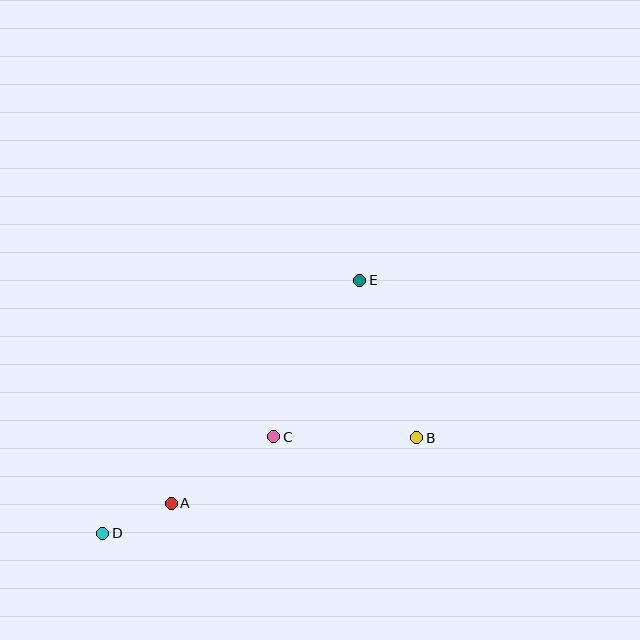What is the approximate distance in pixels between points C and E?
The distance between C and E is approximately 179 pixels.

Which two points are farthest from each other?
Points D and E are farthest from each other.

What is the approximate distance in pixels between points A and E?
The distance between A and E is approximately 292 pixels.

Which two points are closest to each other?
Points A and D are closest to each other.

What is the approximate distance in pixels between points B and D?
The distance between B and D is approximately 328 pixels.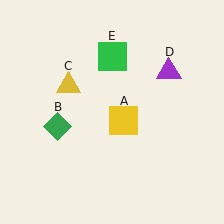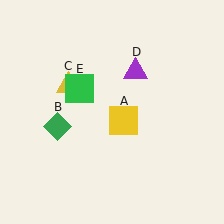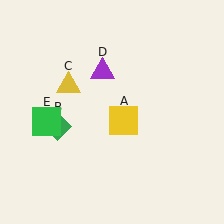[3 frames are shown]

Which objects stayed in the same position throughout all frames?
Yellow square (object A) and green diamond (object B) and yellow triangle (object C) remained stationary.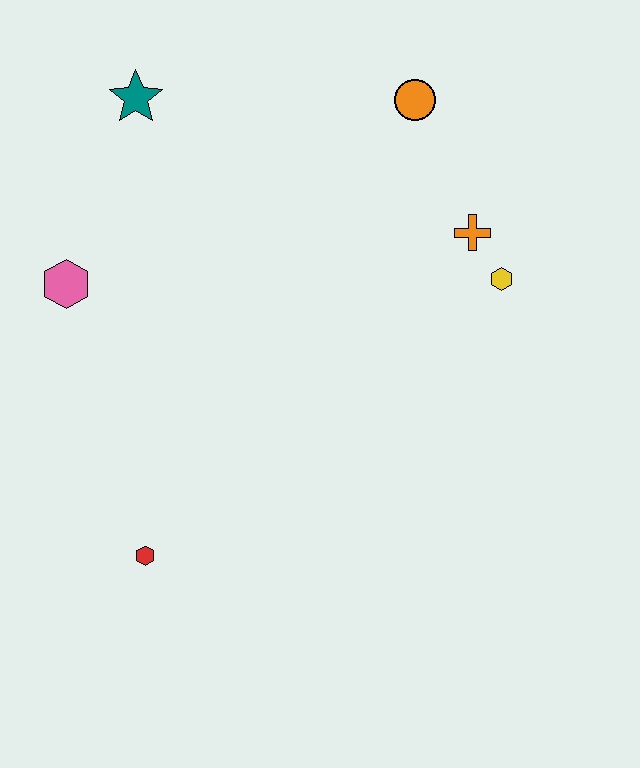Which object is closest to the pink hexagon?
The teal star is closest to the pink hexagon.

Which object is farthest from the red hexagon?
The orange circle is farthest from the red hexagon.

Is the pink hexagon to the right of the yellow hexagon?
No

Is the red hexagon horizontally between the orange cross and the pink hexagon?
Yes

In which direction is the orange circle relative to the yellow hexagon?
The orange circle is above the yellow hexagon.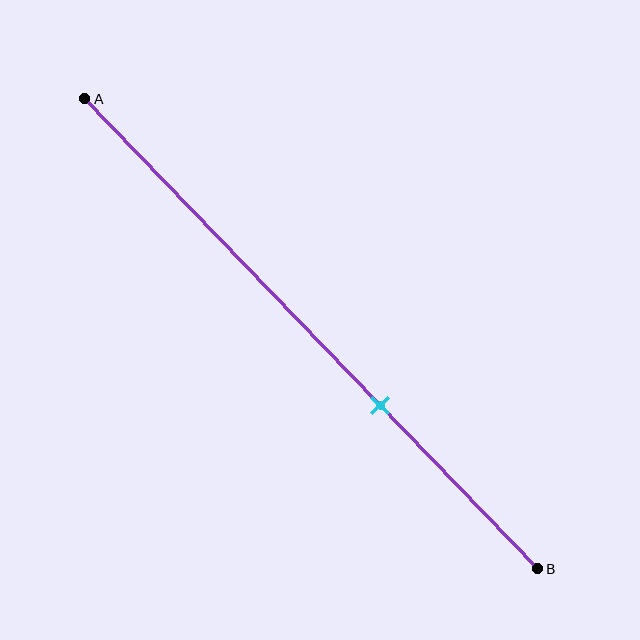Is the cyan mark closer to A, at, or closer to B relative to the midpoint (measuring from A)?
The cyan mark is closer to point B than the midpoint of segment AB.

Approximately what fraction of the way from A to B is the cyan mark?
The cyan mark is approximately 65% of the way from A to B.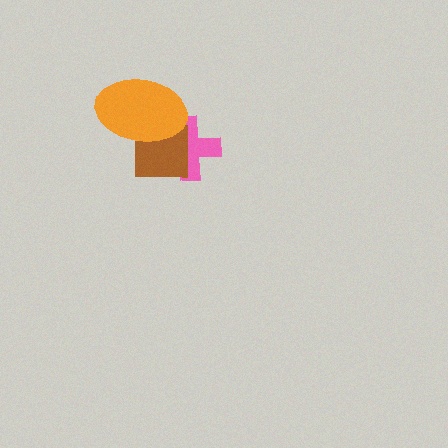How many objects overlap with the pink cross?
2 objects overlap with the pink cross.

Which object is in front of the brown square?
The orange ellipse is in front of the brown square.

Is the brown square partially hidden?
Yes, it is partially covered by another shape.